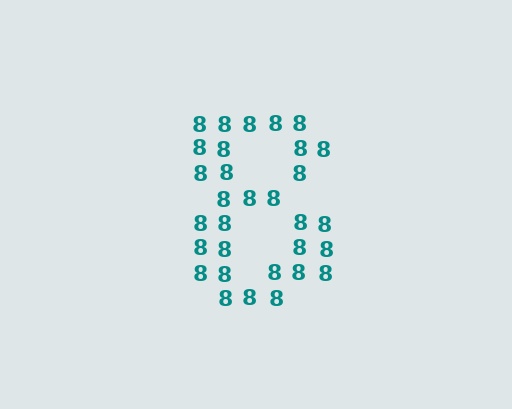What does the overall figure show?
The overall figure shows the digit 8.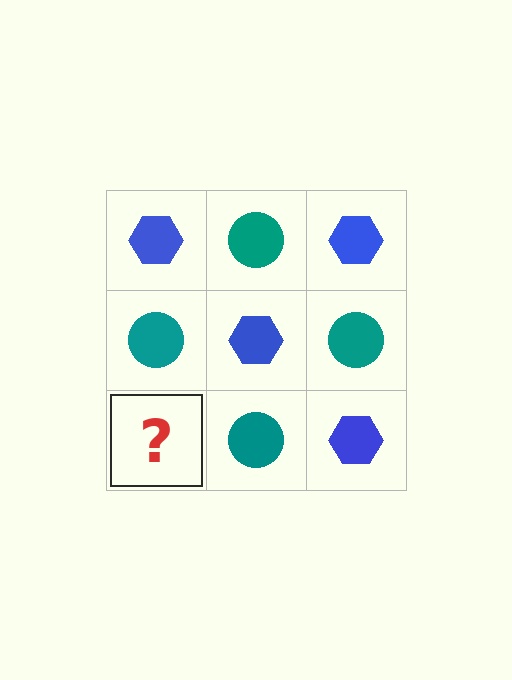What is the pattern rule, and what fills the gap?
The rule is that it alternates blue hexagon and teal circle in a checkerboard pattern. The gap should be filled with a blue hexagon.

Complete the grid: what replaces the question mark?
The question mark should be replaced with a blue hexagon.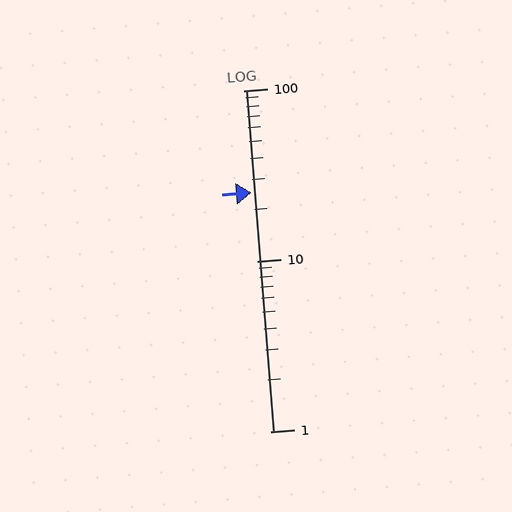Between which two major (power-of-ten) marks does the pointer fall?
The pointer is between 10 and 100.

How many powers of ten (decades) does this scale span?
The scale spans 2 decades, from 1 to 100.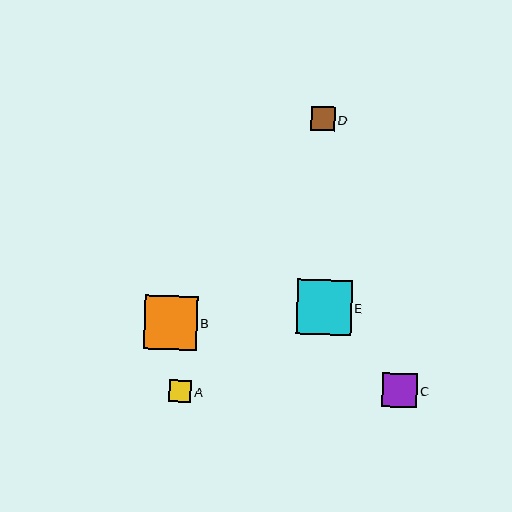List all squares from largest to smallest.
From largest to smallest: E, B, C, D, A.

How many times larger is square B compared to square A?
Square B is approximately 2.4 times the size of square A.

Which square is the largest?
Square E is the largest with a size of approximately 55 pixels.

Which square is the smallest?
Square A is the smallest with a size of approximately 22 pixels.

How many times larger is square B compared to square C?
Square B is approximately 1.5 times the size of square C.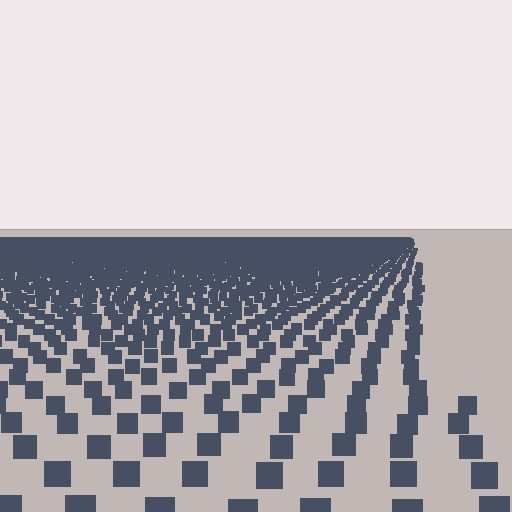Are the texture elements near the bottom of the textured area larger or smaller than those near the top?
Larger. Near the bottom, elements are closer to the viewer and appear at a bigger on-screen size.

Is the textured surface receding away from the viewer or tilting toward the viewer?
The surface is receding away from the viewer. Texture elements get smaller and denser toward the top.